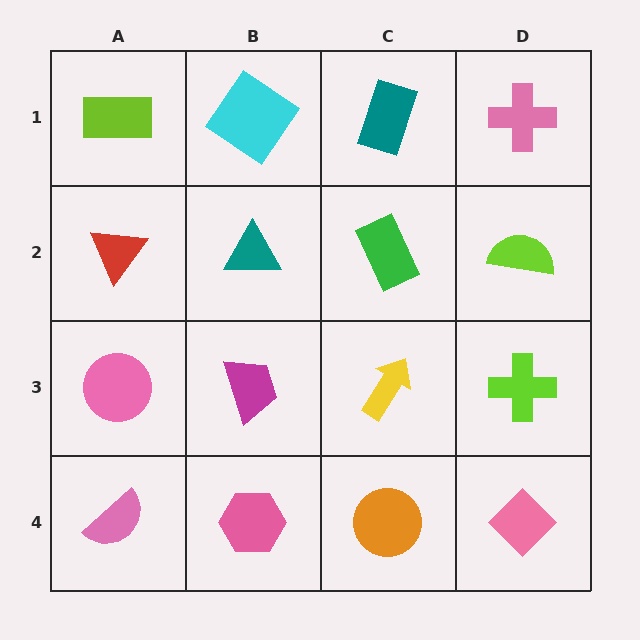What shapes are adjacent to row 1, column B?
A teal triangle (row 2, column B), a lime rectangle (row 1, column A), a teal rectangle (row 1, column C).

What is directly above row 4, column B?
A magenta trapezoid.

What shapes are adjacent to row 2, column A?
A lime rectangle (row 1, column A), a pink circle (row 3, column A), a teal triangle (row 2, column B).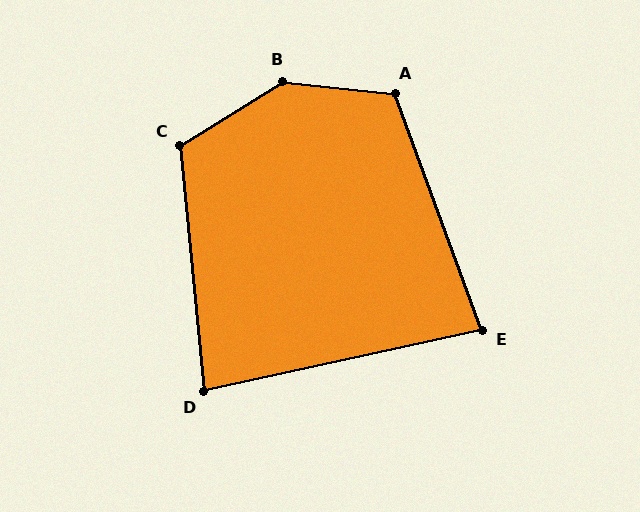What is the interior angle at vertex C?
Approximately 116 degrees (obtuse).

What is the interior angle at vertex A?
Approximately 117 degrees (obtuse).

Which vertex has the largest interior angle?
B, at approximately 142 degrees.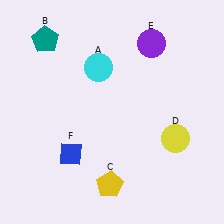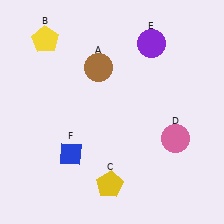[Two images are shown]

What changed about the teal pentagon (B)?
In Image 1, B is teal. In Image 2, it changed to yellow.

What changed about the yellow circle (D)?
In Image 1, D is yellow. In Image 2, it changed to pink.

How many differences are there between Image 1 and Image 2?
There are 3 differences between the two images.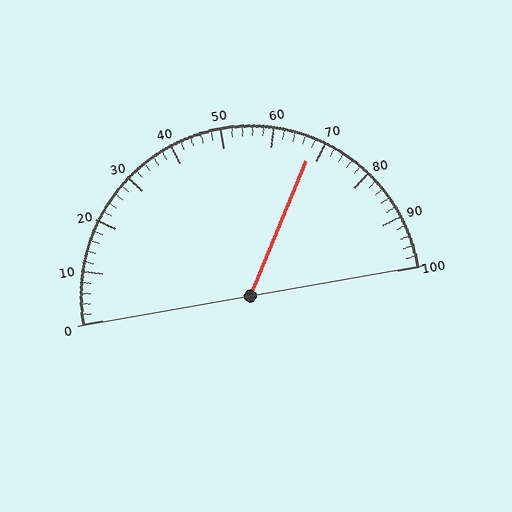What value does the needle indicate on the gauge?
The needle indicates approximately 68.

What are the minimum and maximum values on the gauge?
The gauge ranges from 0 to 100.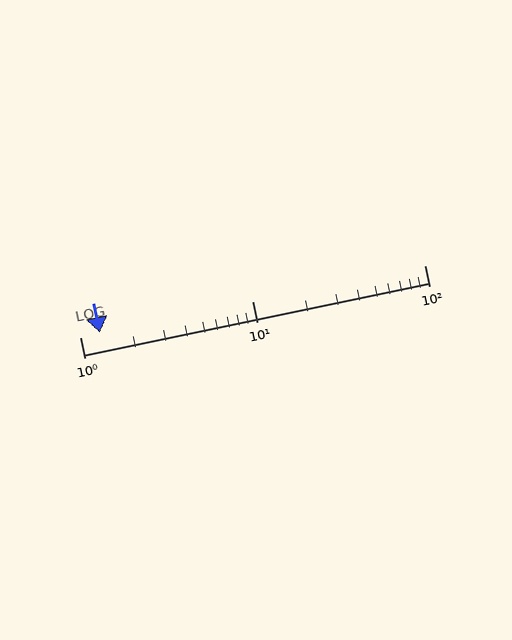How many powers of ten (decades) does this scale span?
The scale spans 2 decades, from 1 to 100.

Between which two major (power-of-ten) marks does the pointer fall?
The pointer is between 1 and 10.